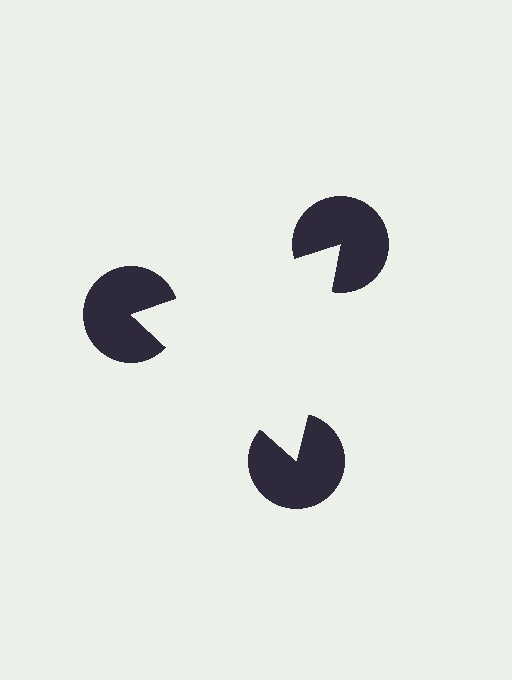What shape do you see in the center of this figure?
An illusory triangle — its edges are inferred from the aligned wedge cuts in the pac-man discs, not physically drawn.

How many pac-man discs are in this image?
There are 3 — one at each vertex of the illusory triangle.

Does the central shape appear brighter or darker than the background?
It typically appears slightly brighter than the background, even though no actual brightness change is drawn.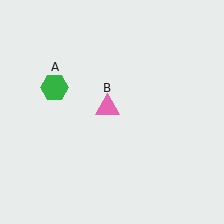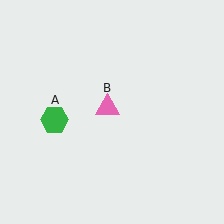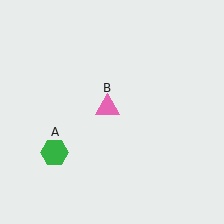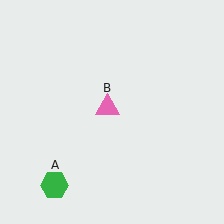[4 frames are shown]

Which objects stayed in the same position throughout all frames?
Pink triangle (object B) remained stationary.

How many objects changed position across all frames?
1 object changed position: green hexagon (object A).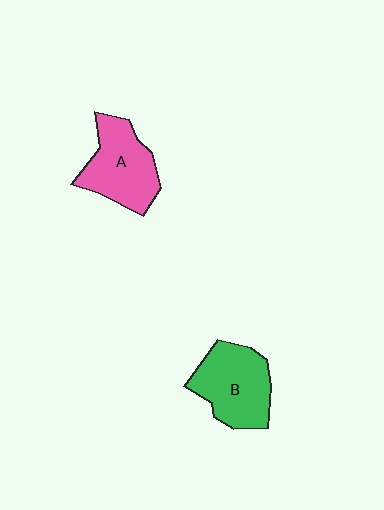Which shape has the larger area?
Shape B (green).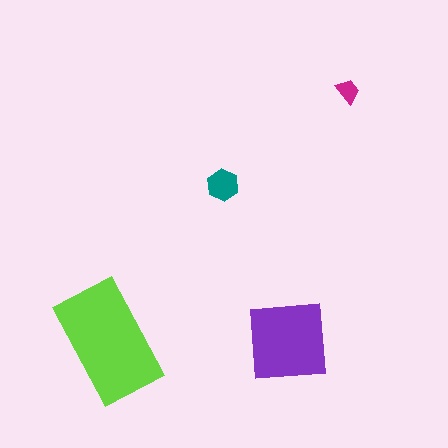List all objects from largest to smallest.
The lime rectangle, the purple square, the teal hexagon, the magenta trapezoid.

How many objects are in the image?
There are 4 objects in the image.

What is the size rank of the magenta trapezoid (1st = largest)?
4th.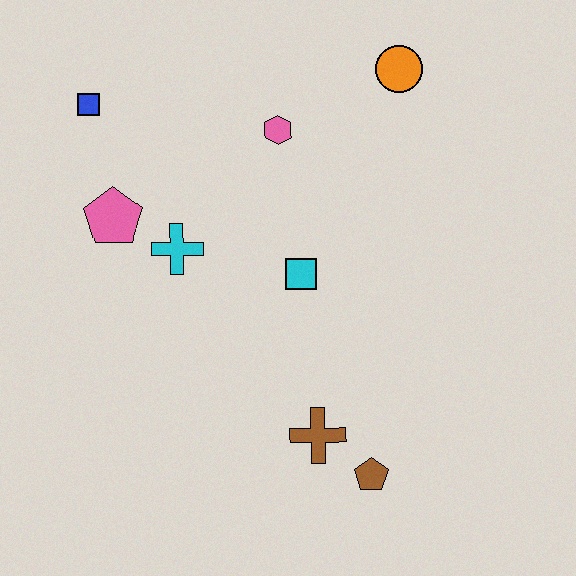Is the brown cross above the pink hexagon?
No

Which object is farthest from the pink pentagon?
The brown pentagon is farthest from the pink pentagon.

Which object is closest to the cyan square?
The cyan cross is closest to the cyan square.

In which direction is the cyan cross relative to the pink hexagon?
The cyan cross is below the pink hexagon.